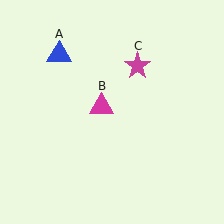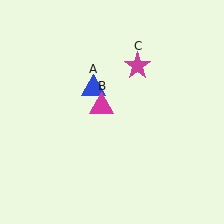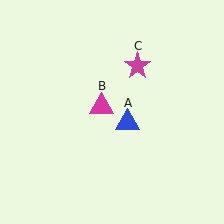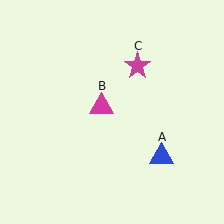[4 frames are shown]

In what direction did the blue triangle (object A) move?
The blue triangle (object A) moved down and to the right.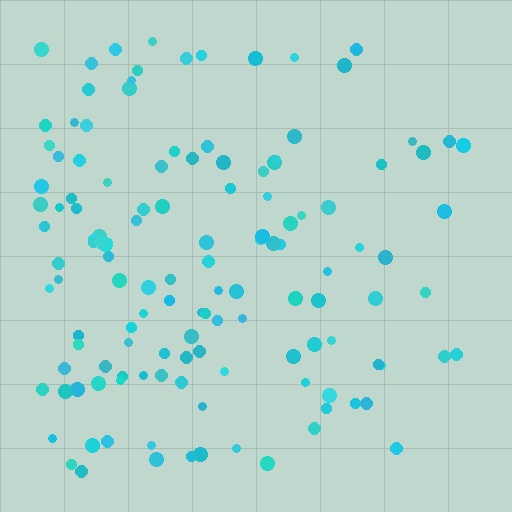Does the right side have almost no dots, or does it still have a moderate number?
Still a moderate number, just noticeably fewer than the left.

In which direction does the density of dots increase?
From right to left, with the left side densest.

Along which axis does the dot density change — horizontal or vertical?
Horizontal.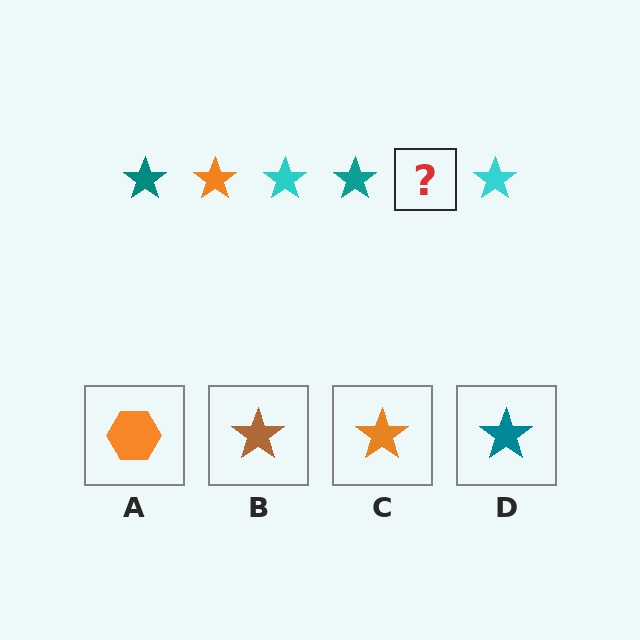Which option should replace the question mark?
Option C.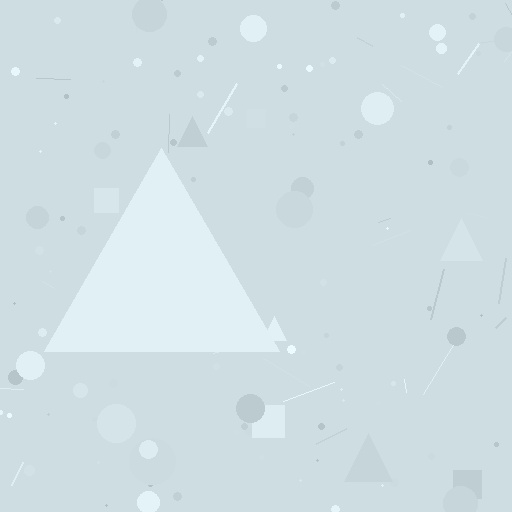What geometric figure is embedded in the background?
A triangle is embedded in the background.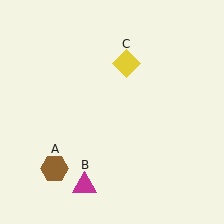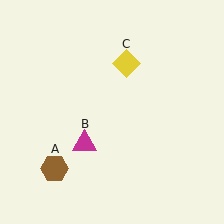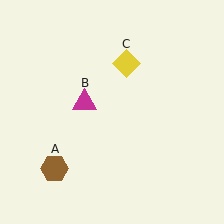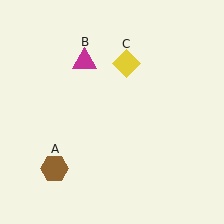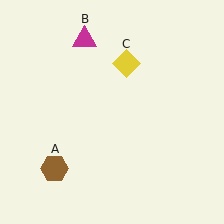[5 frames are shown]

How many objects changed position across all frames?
1 object changed position: magenta triangle (object B).